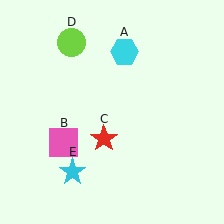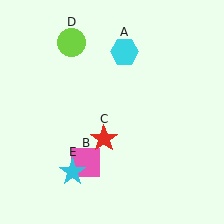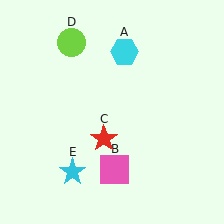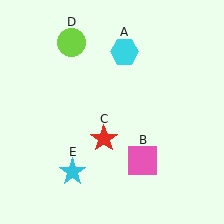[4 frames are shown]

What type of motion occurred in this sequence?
The pink square (object B) rotated counterclockwise around the center of the scene.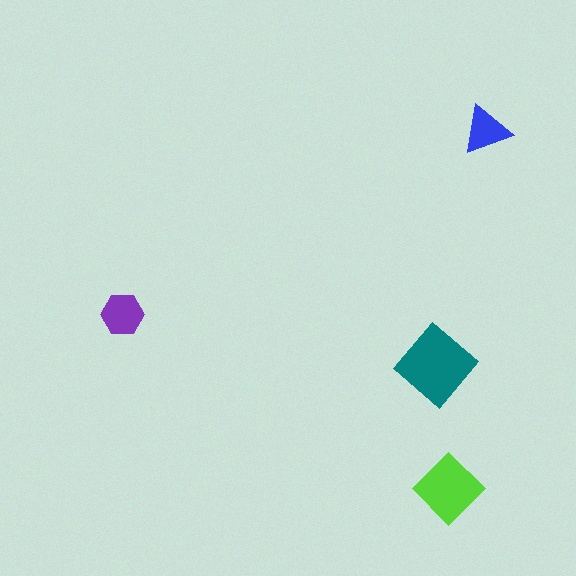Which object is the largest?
The teal diamond.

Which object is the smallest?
The blue triangle.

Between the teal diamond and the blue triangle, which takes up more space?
The teal diamond.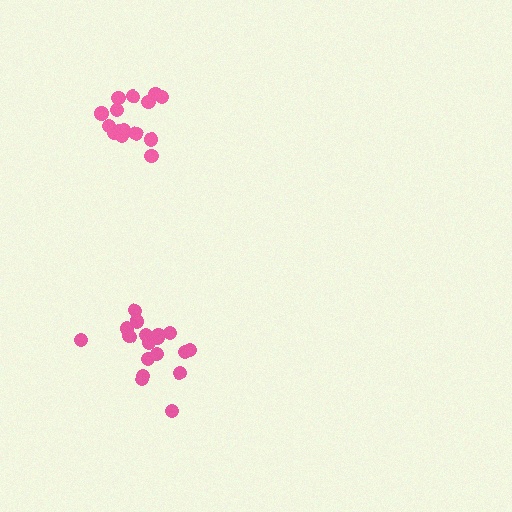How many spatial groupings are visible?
There are 2 spatial groupings.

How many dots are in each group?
Group 1: 18 dots, Group 2: 17 dots (35 total).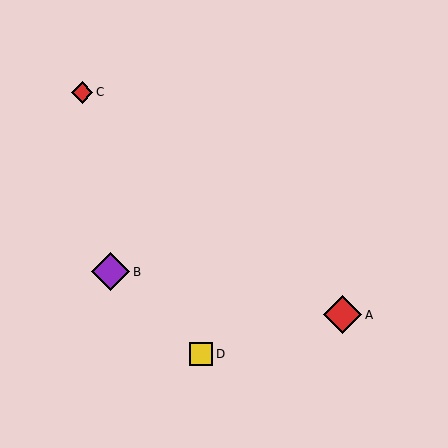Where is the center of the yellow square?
The center of the yellow square is at (201, 354).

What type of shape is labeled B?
Shape B is a purple diamond.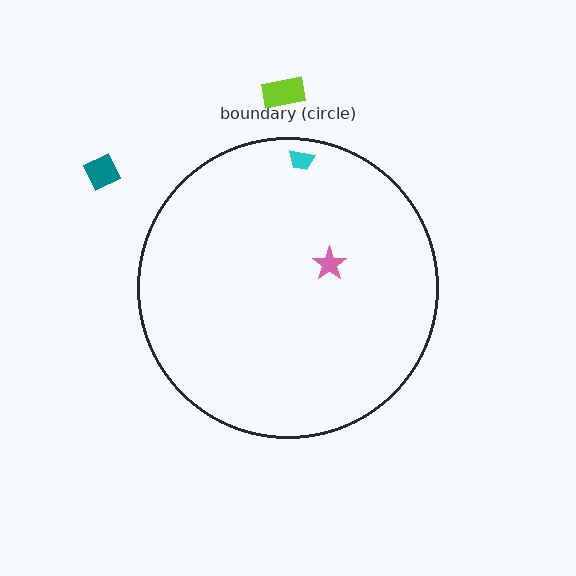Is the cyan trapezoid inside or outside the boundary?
Inside.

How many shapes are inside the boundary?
2 inside, 2 outside.